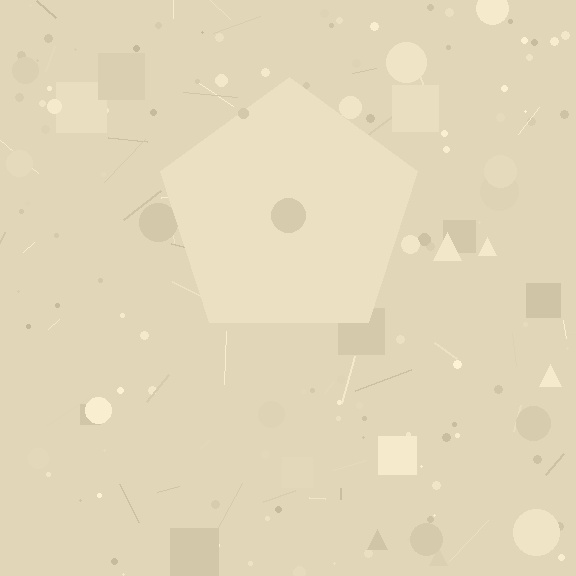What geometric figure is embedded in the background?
A pentagon is embedded in the background.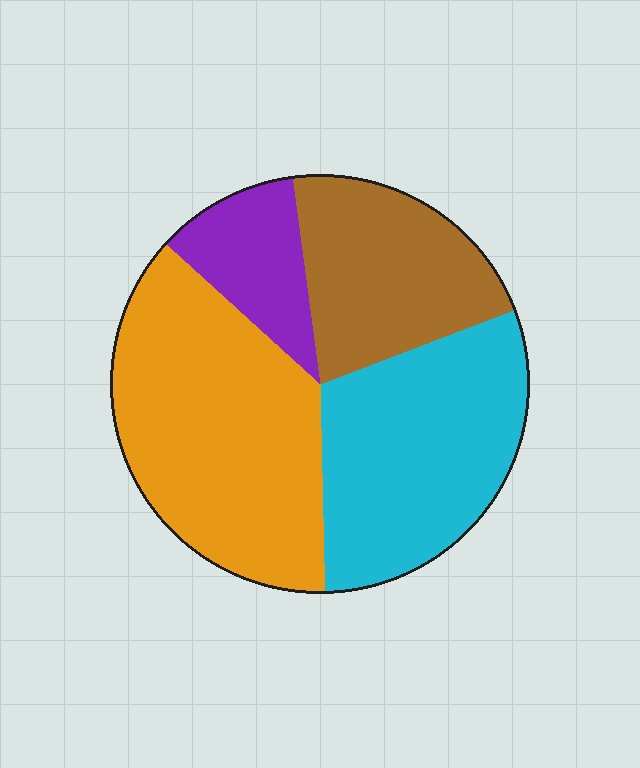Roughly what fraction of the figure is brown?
Brown takes up between a sixth and a third of the figure.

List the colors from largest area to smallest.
From largest to smallest: orange, cyan, brown, purple.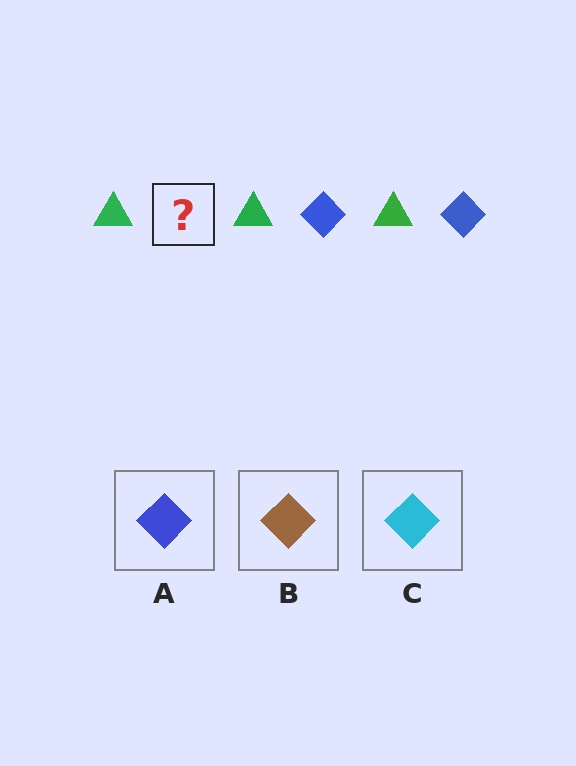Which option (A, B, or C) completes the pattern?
A.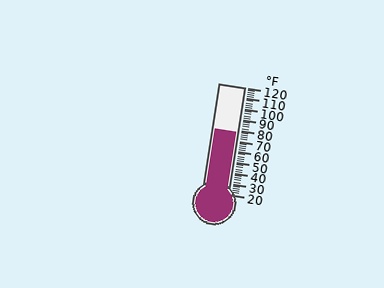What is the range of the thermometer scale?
The thermometer scale ranges from 20°F to 120°F.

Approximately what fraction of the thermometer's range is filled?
The thermometer is filled to approximately 60% of its range.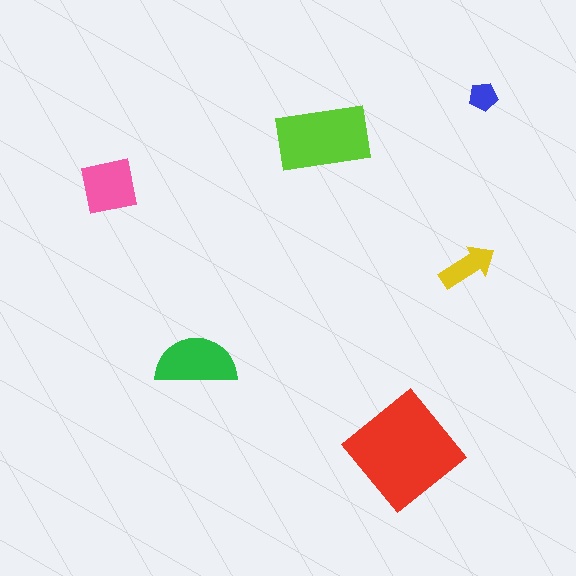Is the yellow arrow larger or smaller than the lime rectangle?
Smaller.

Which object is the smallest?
The blue pentagon.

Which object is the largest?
The red diamond.